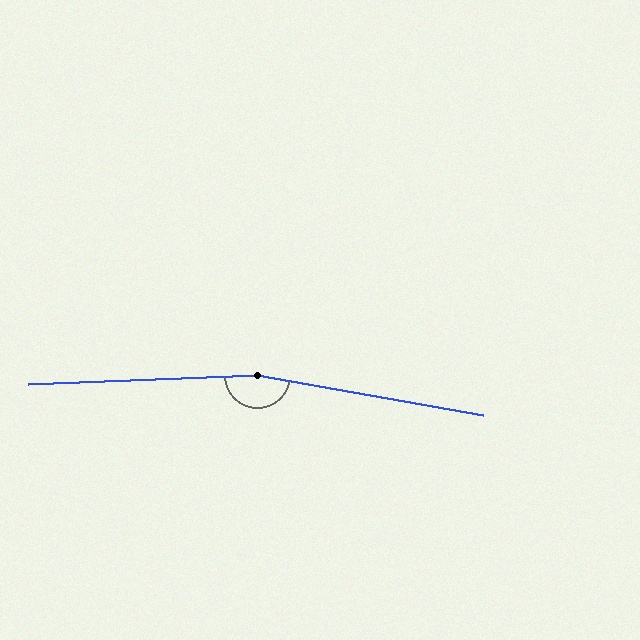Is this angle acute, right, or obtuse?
It is obtuse.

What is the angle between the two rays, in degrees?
Approximately 168 degrees.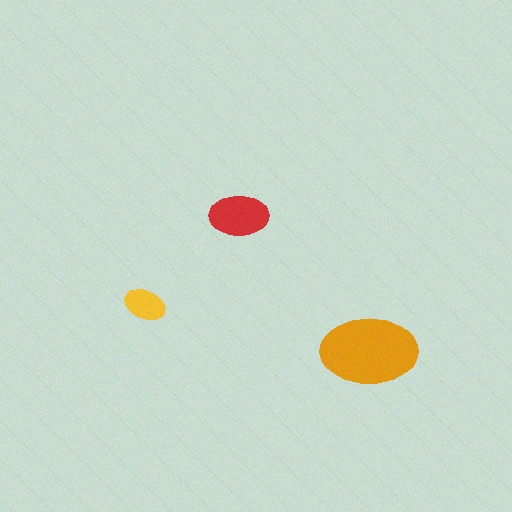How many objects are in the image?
There are 3 objects in the image.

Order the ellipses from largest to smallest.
the orange one, the red one, the yellow one.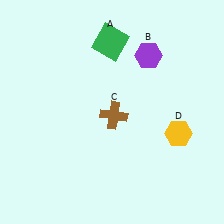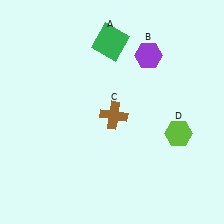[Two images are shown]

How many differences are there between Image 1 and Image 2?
There is 1 difference between the two images.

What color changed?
The hexagon (D) changed from yellow in Image 1 to lime in Image 2.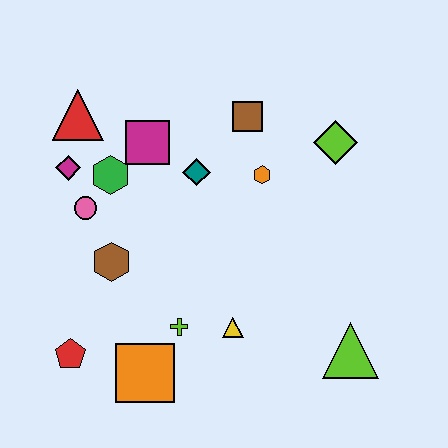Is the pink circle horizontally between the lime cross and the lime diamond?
No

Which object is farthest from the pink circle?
The lime triangle is farthest from the pink circle.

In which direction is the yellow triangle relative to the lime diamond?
The yellow triangle is below the lime diamond.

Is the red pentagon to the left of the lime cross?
Yes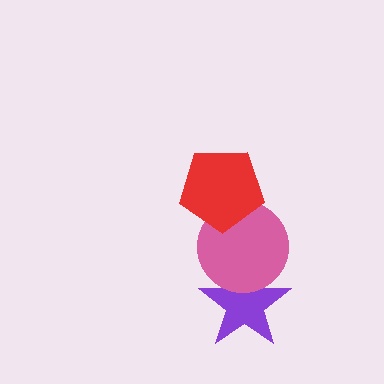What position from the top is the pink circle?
The pink circle is 2nd from the top.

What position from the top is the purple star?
The purple star is 3rd from the top.